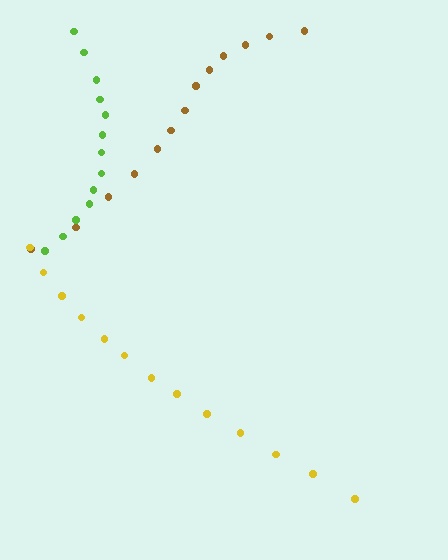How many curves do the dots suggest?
There are 3 distinct paths.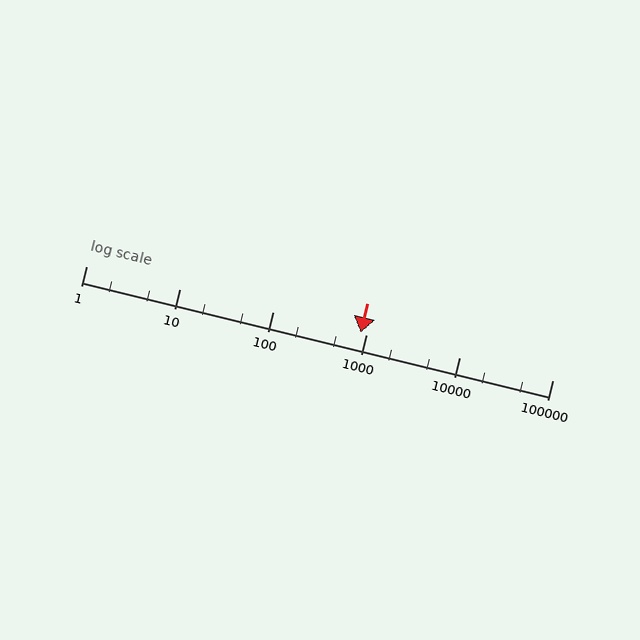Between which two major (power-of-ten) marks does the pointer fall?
The pointer is between 100 and 1000.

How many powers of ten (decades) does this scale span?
The scale spans 5 decades, from 1 to 100000.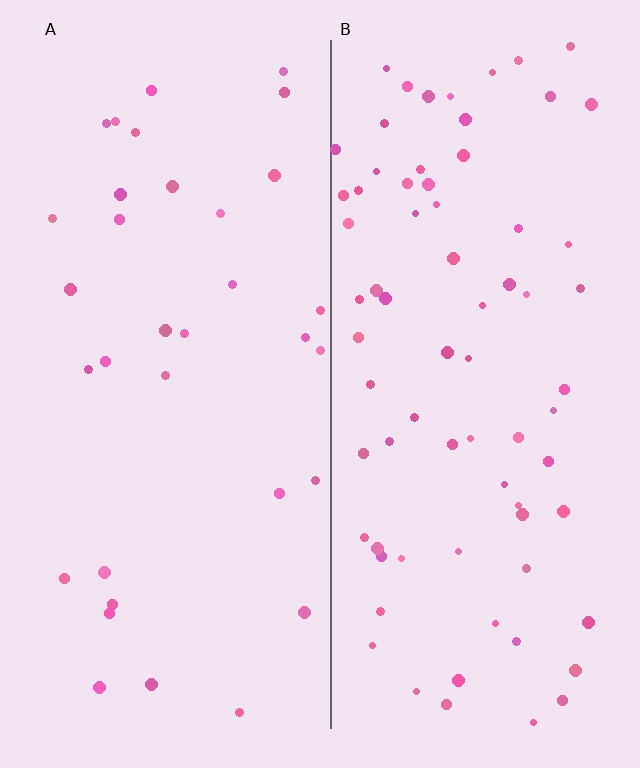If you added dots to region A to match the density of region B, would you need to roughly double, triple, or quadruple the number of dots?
Approximately double.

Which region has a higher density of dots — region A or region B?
B (the right).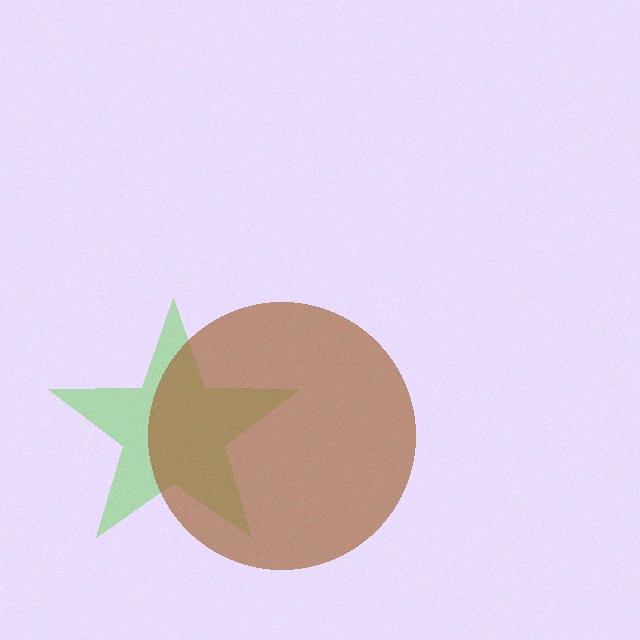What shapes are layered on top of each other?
The layered shapes are: a lime star, a brown circle.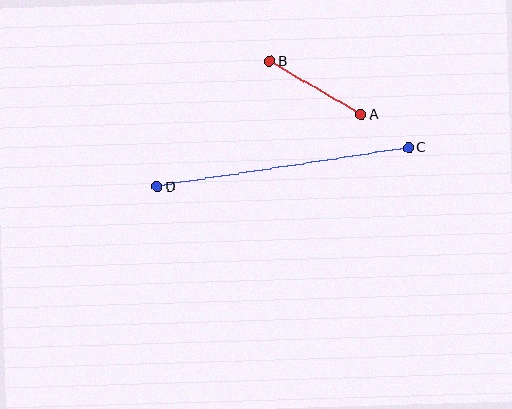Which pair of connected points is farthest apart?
Points C and D are farthest apart.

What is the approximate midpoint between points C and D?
The midpoint is at approximately (283, 167) pixels.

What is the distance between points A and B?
The distance is approximately 106 pixels.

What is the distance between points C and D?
The distance is approximately 255 pixels.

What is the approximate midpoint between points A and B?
The midpoint is at approximately (315, 88) pixels.